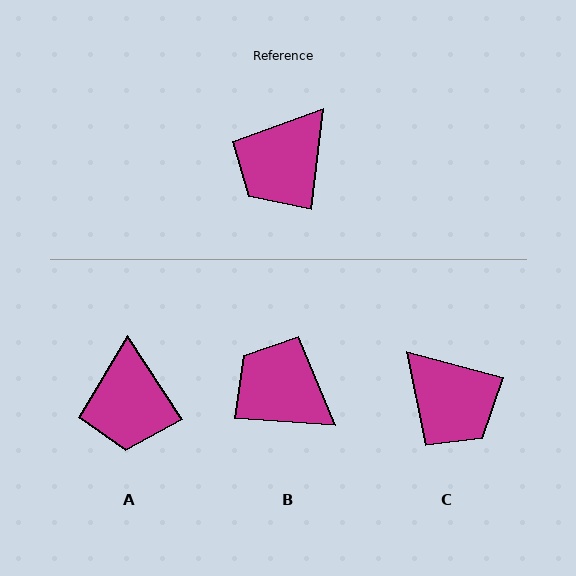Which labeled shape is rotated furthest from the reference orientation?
B, about 87 degrees away.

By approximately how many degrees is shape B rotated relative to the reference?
Approximately 87 degrees clockwise.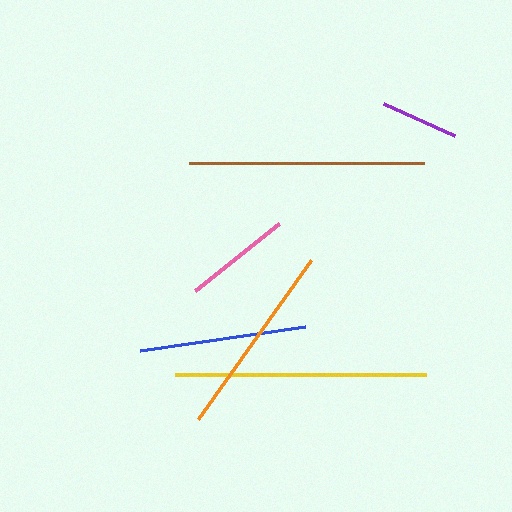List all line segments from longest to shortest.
From longest to shortest: yellow, brown, orange, blue, pink, purple.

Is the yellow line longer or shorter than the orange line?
The yellow line is longer than the orange line.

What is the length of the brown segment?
The brown segment is approximately 235 pixels long.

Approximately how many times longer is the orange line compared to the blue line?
The orange line is approximately 1.2 times the length of the blue line.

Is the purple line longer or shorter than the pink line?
The pink line is longer than the purple line.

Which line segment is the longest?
The yellow line is the longest at approximately 251 pixels.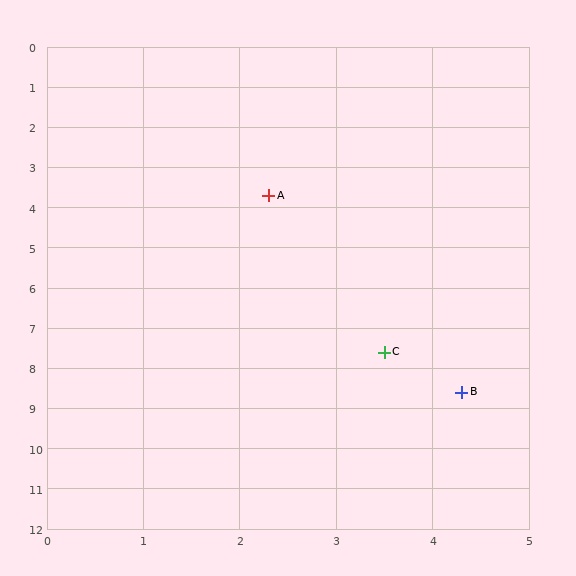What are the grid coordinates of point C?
Point C is at approximately (3.5, 7.6).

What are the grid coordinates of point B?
Point B is at approximately (4.3, 8.6).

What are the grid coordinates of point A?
Point A is at approximately (2.3, 3.7).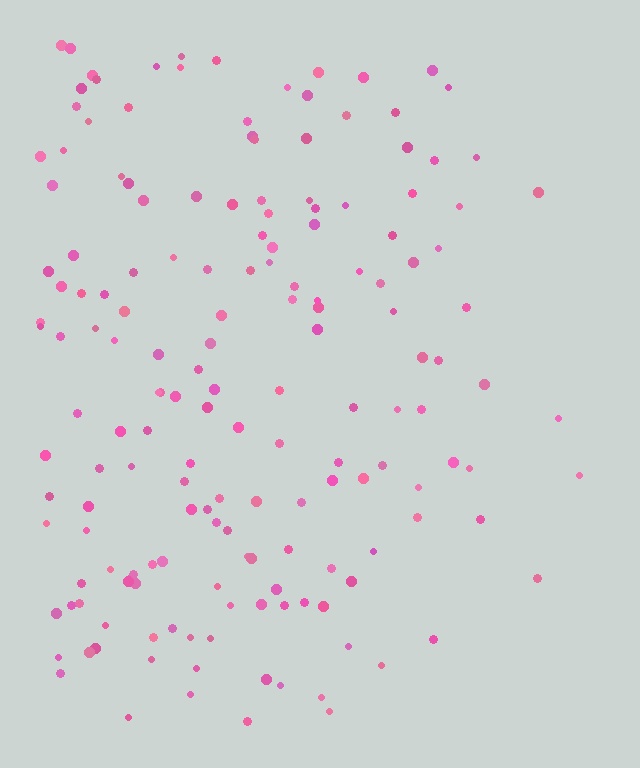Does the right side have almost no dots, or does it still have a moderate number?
Still a moderate number, just noticeably fewer than the left.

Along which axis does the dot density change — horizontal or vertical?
Horizontal.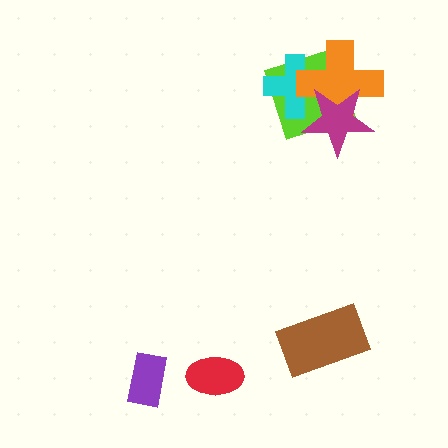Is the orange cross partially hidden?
Yes, it is partially covered by another shape.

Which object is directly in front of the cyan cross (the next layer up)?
The orange cross is directly in front of the cyan cross.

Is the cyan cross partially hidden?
Yes, it is partially covered by another shape.